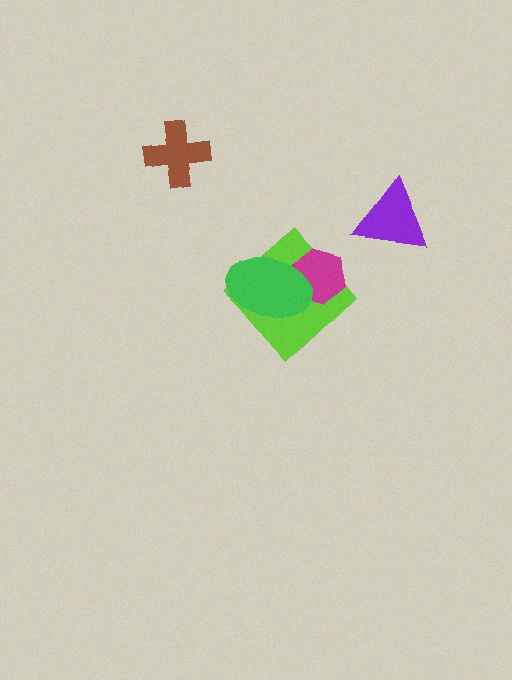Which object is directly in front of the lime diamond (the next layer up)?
The magenta hexagon is directly in front of the lime diamond.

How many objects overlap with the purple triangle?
0 objects overlap with the purple triangle.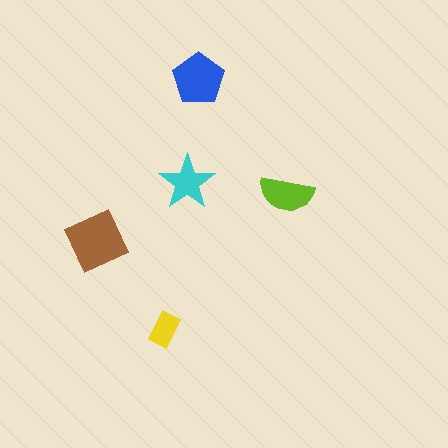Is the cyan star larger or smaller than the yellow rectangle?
Larger.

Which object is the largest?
The brown square.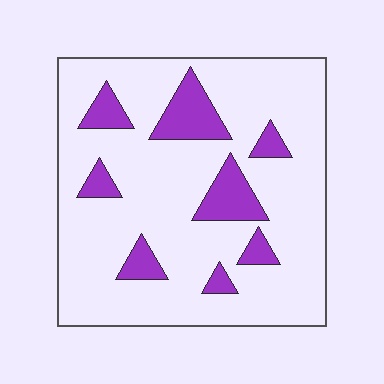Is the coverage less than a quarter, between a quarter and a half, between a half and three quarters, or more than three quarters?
Less than a quarter.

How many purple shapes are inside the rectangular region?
8.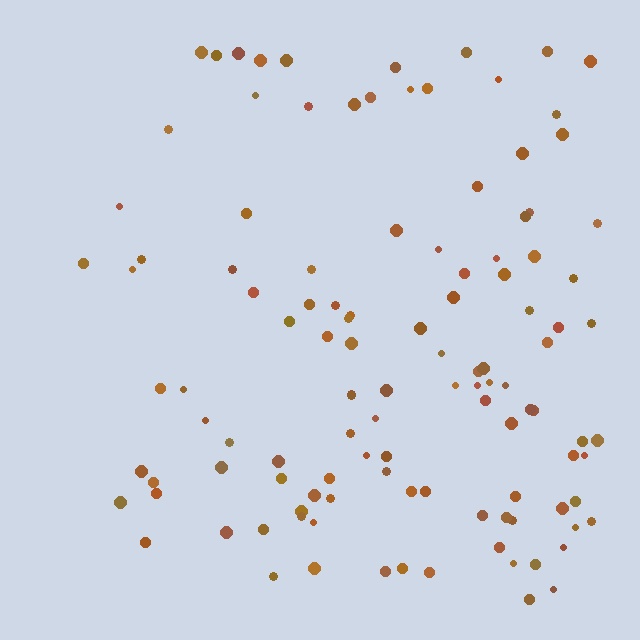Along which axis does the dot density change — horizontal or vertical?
Horizontal.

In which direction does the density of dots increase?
From left to right, with the right side densest.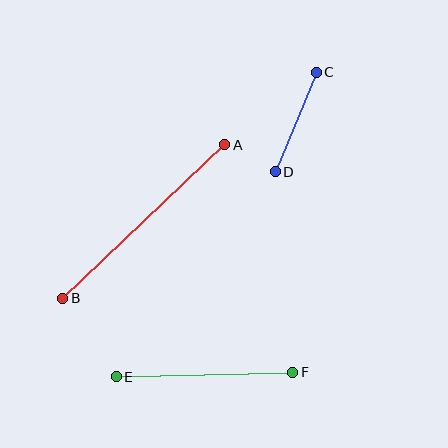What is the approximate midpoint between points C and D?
The midpoint is at approximately (296, 122) pixels.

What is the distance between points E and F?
The distance is approximately 177 pixels.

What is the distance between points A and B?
The distance is approximately 223 pixels.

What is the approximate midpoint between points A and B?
The midpoint is at approximately (144, 221) pixels.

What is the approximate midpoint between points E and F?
The midpoint is at approximately (205, 375) pixels.